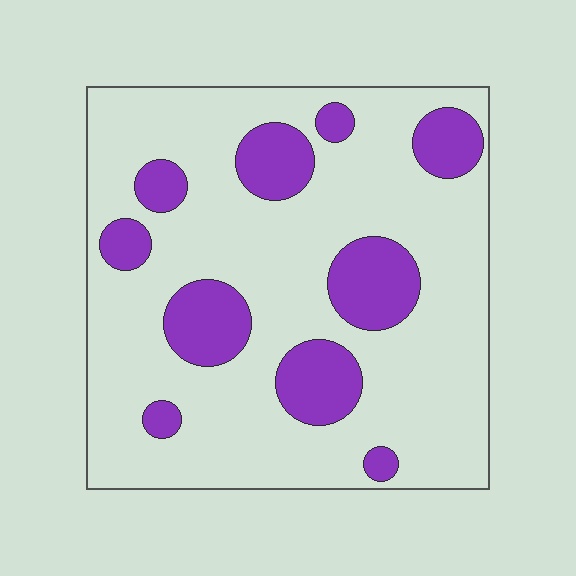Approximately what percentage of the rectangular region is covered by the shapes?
Approximately 20%.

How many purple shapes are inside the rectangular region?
10.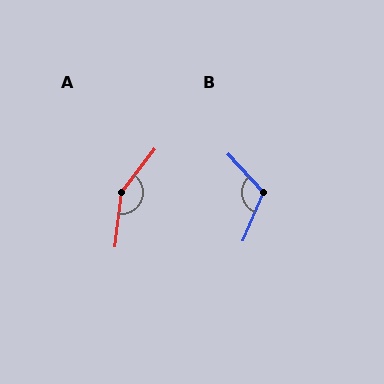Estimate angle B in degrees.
Approximately 114 degrees.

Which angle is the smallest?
B, at approximately 114 degrees.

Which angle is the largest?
A, at approximately 149 degrees.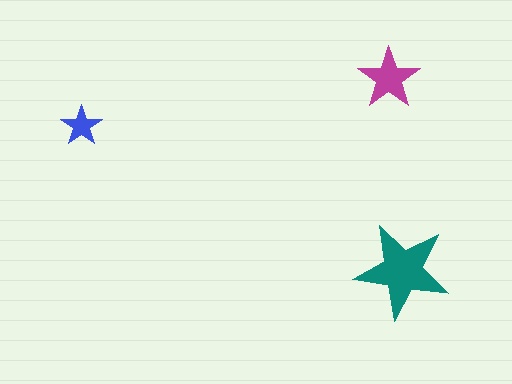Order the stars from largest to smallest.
the teal one, the magenta one, the blue one.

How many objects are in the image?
There are 3 objects in the image.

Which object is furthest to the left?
The blue star is leftmost.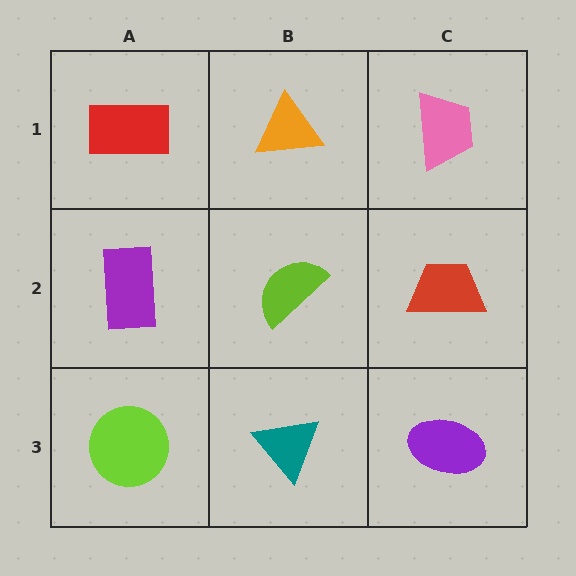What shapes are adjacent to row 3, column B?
A lime semicircle (row 2, column B), a lime circle (row 3, column A), a purple ellipse (row 3, column C).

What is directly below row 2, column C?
A purple ellipse.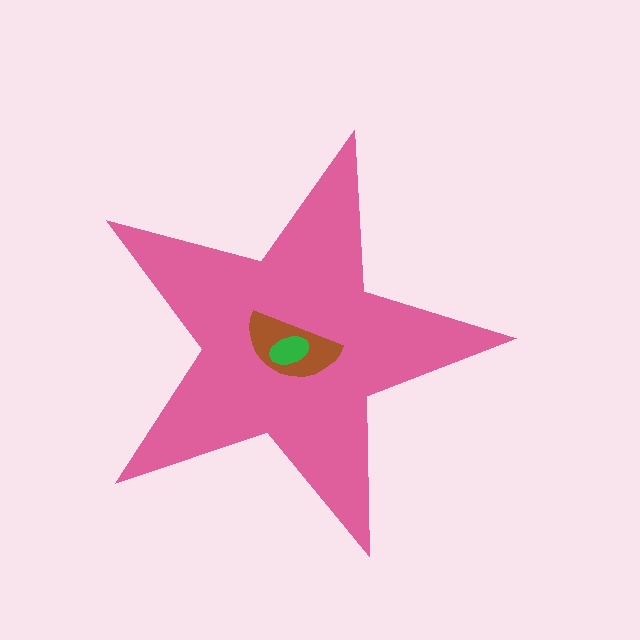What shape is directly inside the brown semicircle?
The green ellipse.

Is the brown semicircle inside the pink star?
Yes.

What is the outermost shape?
The pink star.